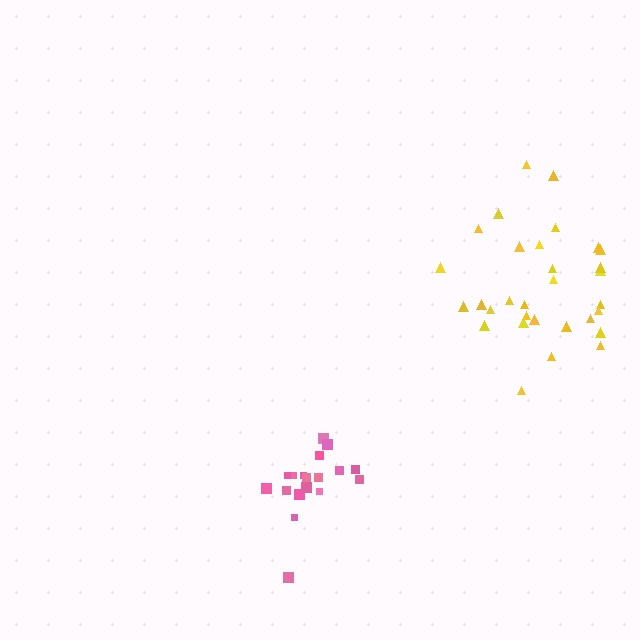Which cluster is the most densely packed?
Pink.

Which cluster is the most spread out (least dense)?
Yellow.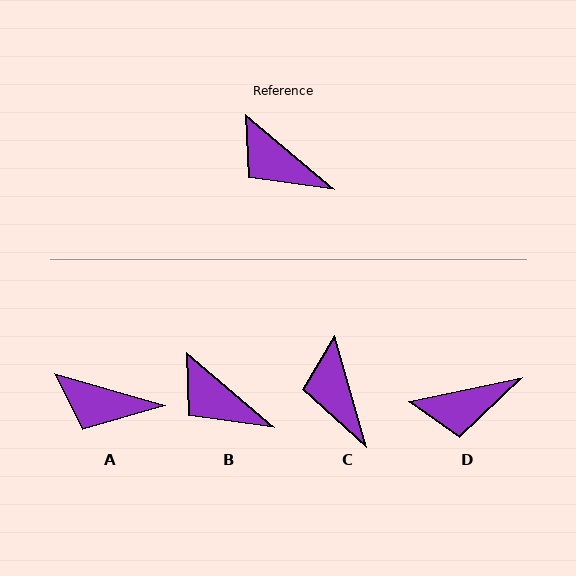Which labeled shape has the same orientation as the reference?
B.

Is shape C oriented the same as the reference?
No, it is off by about 34 degrees.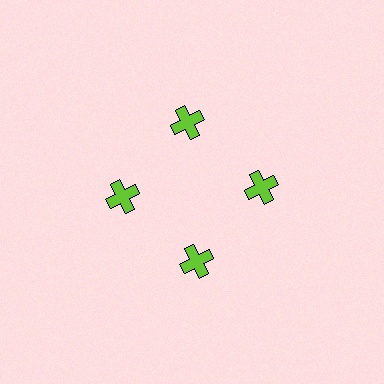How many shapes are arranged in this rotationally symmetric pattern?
There are 4 shapes, arranged in 4 groups of 1.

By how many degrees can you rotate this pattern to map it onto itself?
The pattern maps onto itself every 90 degrees of rotation.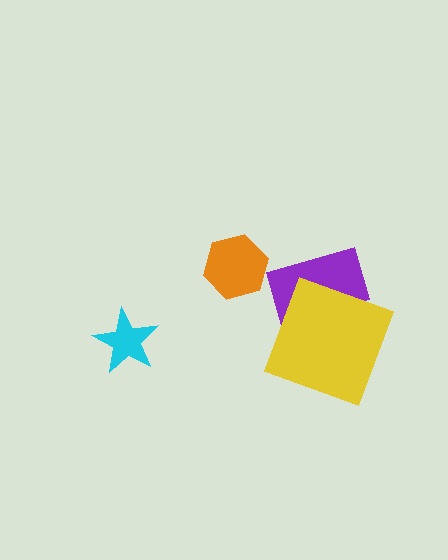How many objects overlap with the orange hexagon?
0 objects overlap with the orange hexagon.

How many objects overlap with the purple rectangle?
1 object overlaps with the purple rectangle.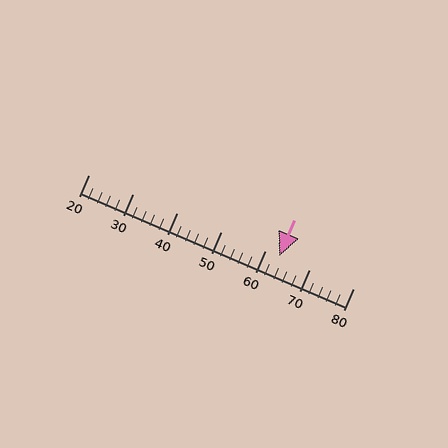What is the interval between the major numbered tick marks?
The major tick marks are spaced 10 units apart.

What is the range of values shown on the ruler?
The ruler shows values from 20 to 80.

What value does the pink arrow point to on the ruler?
The pink arrow points to approximately 63.